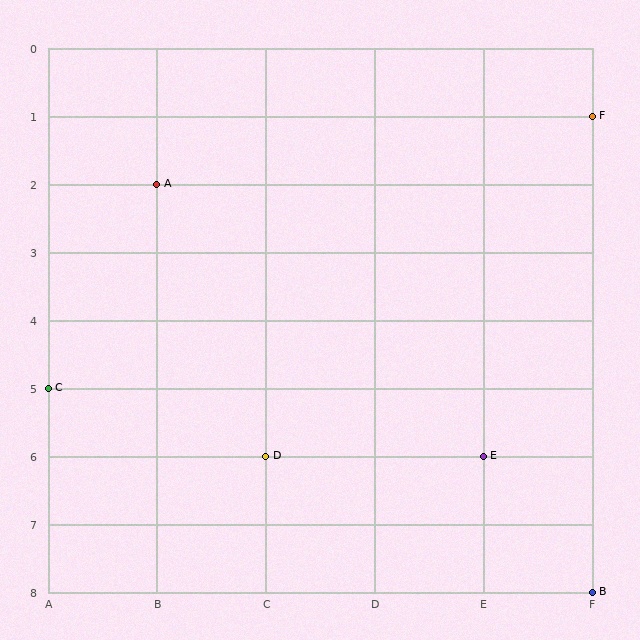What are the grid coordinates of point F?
Point F is at grid coordinates (F, 1).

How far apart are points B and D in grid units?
Points B and D are 3 columns and 2 rows apart (about 3.6 grid units diagonally).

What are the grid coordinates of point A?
Point A is at grid coordinates (B, 2).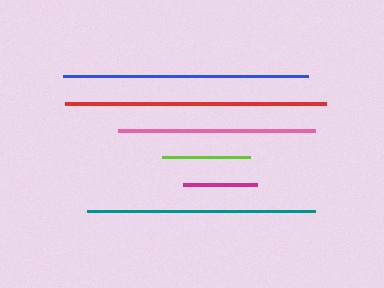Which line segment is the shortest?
The magenta line is the shortest at approximately 74 pixels.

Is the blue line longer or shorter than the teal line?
The blue line is longer than the teal line.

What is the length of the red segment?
The red segment is approximately 261 pixels long.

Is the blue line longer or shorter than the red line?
The red line is longer than the blue line.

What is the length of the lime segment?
The lime segment is approximately 88 pixels long.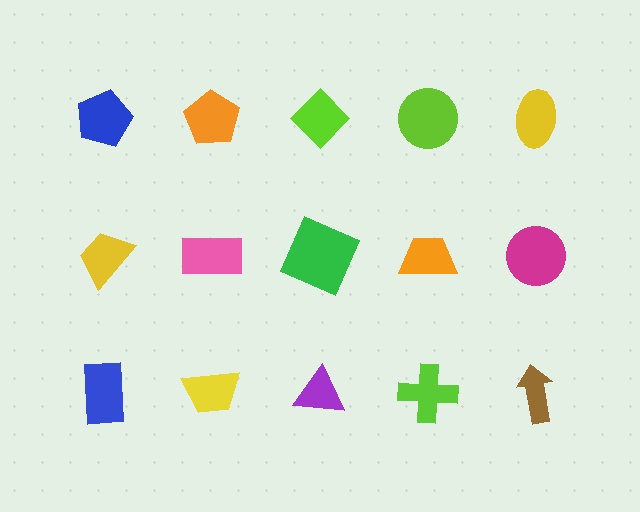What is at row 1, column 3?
A lime diamond.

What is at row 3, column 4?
A lime cross.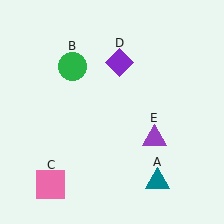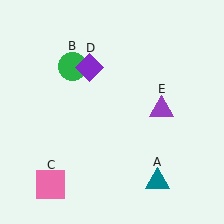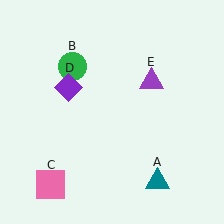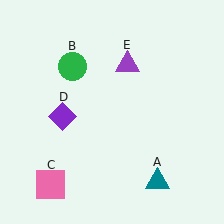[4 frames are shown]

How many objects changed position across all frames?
2 objects changed position: purple diamond (object D), purple triangle (object E).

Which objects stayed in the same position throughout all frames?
Teal triangle (object A) and green circle (object B) and pink square (object C) remained stationary.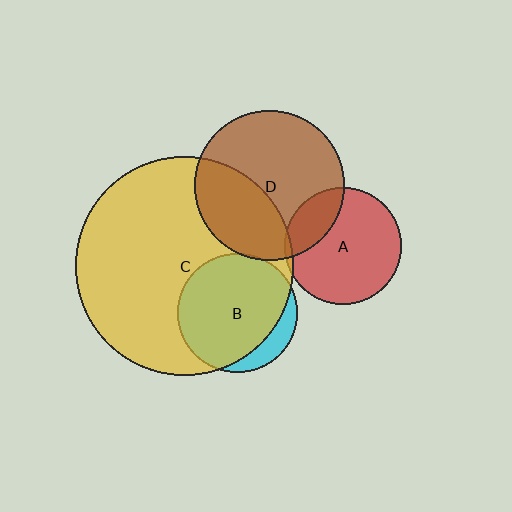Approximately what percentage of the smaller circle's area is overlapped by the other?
Approximately 25%.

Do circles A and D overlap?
Yes.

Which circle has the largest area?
Circle C (yellow).